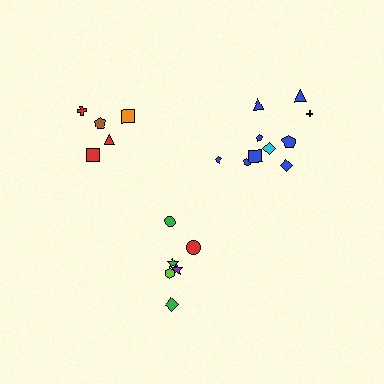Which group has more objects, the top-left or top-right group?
The top-right group.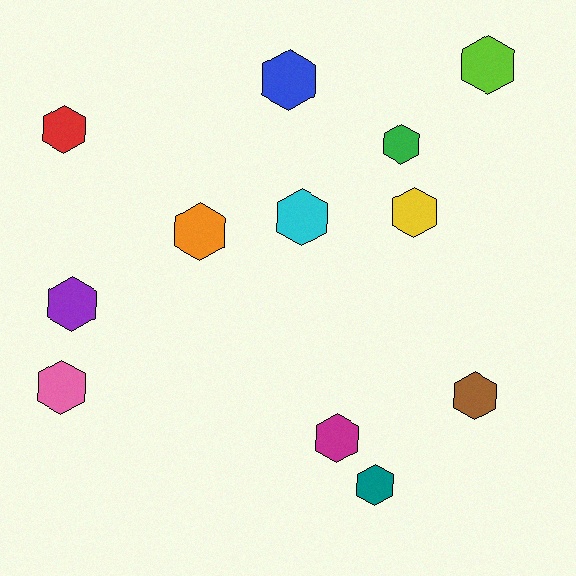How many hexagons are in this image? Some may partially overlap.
There are 12 hexagons.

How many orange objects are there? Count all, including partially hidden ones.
There is 1 orange object.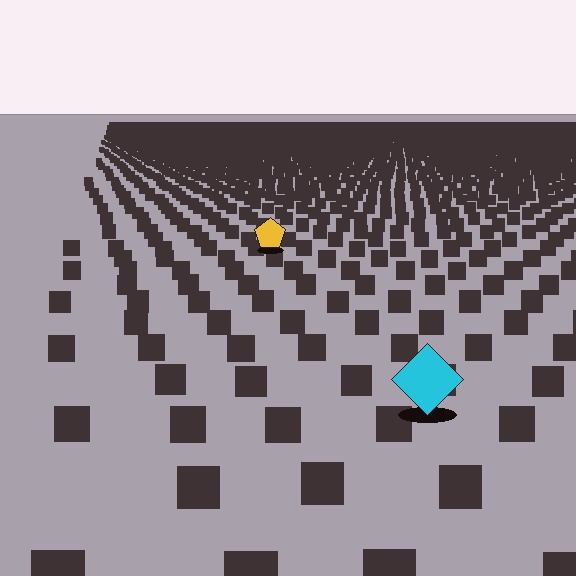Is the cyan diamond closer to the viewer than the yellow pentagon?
Yes. The cyan diamond is closer — you can tell from the texture gradient: the ground texture is coarser near it.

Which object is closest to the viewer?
The cyan diamond is closest. The texture marks near it are larger and more spread out.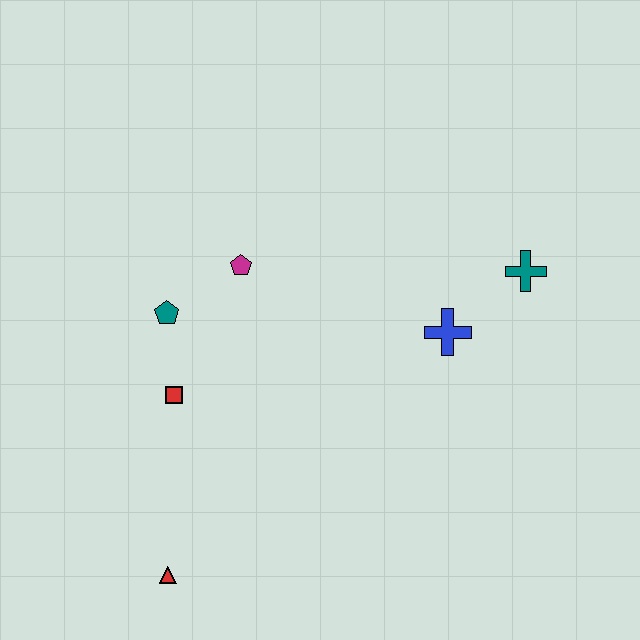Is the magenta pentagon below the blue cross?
No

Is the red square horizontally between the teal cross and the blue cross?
No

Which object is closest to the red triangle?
The red square is closest to the red triangle.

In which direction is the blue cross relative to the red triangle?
The blue cross is to the right of the red triangle.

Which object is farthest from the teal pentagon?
The teal cross is farthest from the teal pentagon.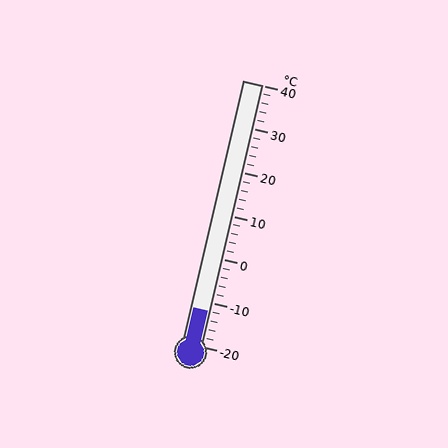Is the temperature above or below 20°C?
The temperature is below 20°C.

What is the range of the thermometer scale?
The thermometer scale ranges from -20°C to 40°C.